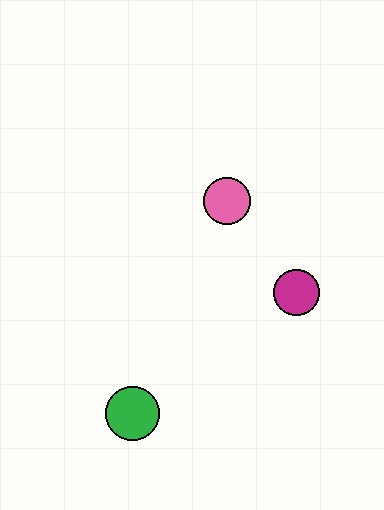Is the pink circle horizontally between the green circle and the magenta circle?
Yes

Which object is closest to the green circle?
The magenta circle is closest to the green circle.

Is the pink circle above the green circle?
Yes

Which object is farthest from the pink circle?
The green circle is farthest from the pink circle.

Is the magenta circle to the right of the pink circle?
Yes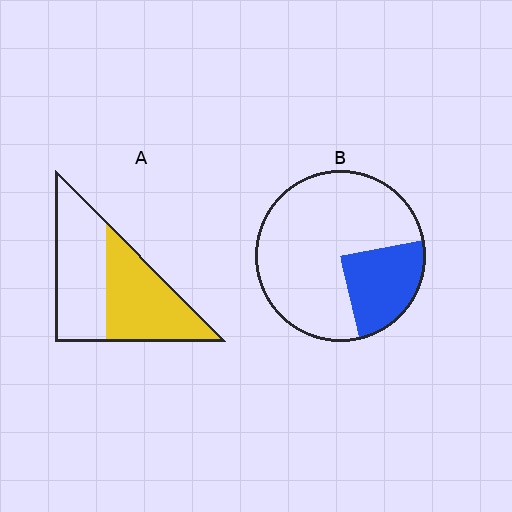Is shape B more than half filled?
No.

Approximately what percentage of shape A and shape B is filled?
A is approximately 50% and B is approximately 25%.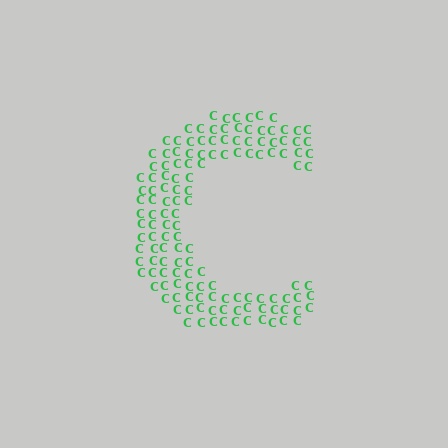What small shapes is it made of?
It is made of small letter C's.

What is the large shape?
The large shape is the letter C.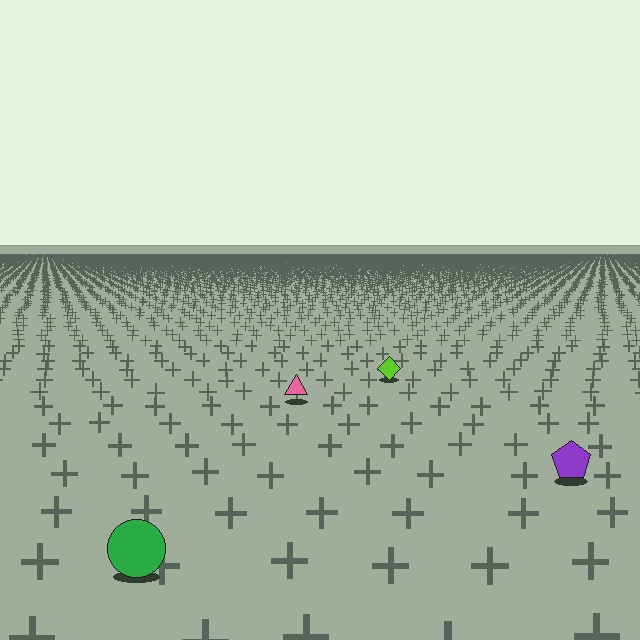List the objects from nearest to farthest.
From nearest to farthest: the green circle, the purple pentagon, the pink triangle, the lime diamond.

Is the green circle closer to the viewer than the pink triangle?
Yes. The green circle is closer — you can tell from the texture gradient: the ground texture is coarser near it.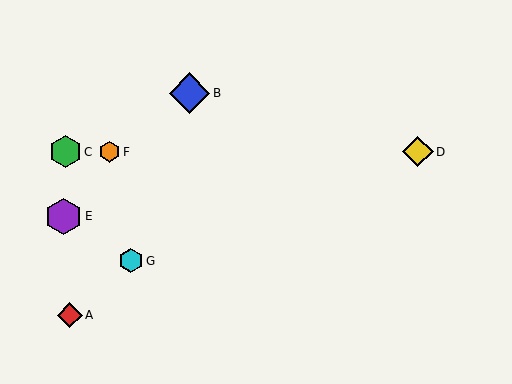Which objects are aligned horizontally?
Objects C, D, F are aligned horizontally.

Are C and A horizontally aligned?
No, C is at y≈152 and A is at y≈315.